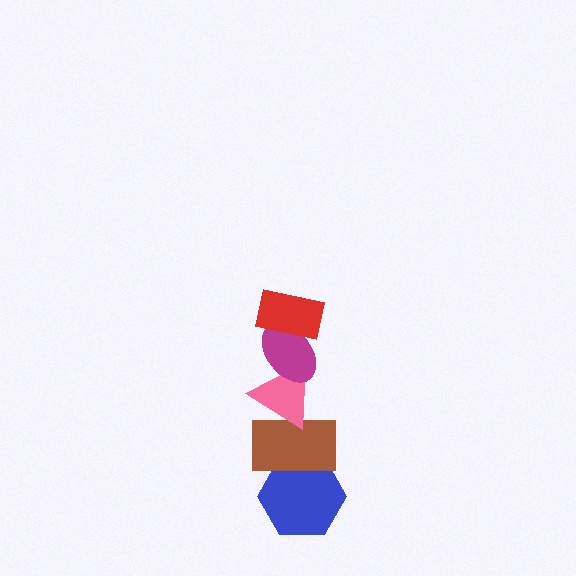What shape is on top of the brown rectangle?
The pink triangle is on top of the brown rectangle.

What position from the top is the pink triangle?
The pink triangle is 3rd from the top.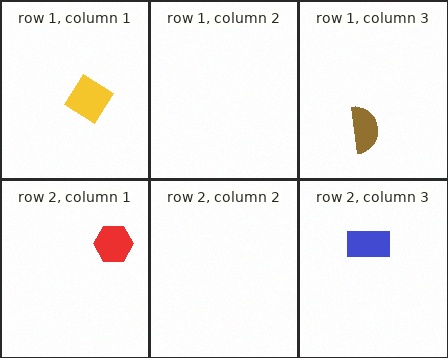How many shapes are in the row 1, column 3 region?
1.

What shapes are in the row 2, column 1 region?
The red hexagon.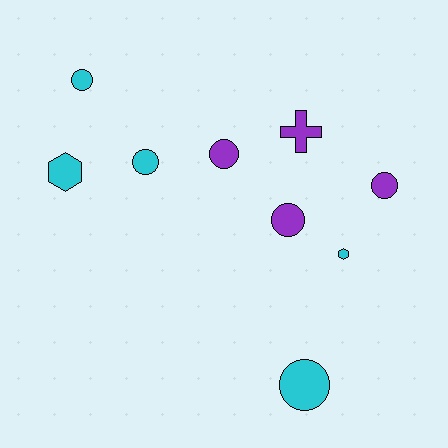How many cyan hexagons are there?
There are 2 cyan hexagons.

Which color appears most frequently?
Cyan, with 5 objects.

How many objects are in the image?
There are 9 objects.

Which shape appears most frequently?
Circle, with 6 objects.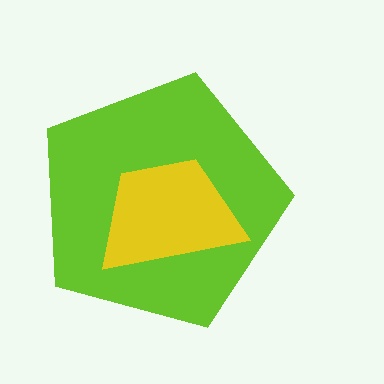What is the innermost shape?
The yellow trapezoid.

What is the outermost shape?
The lime pentagon.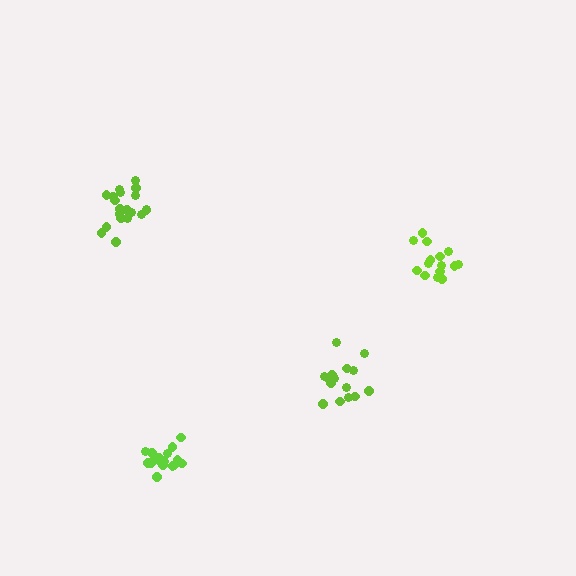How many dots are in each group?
Group 1: 18 dots, Group 2: 15 dots, Group 3: 20 dots, Group 4: 15 dots (68 total).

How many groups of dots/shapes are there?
There are 4 groups.